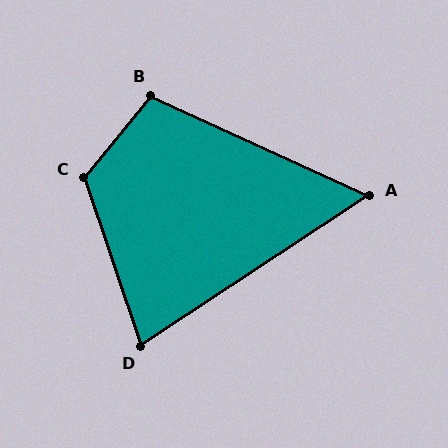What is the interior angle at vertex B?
Approximately 105 degrees (obtuse).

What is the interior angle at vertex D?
Approximately 75 degrees (acute).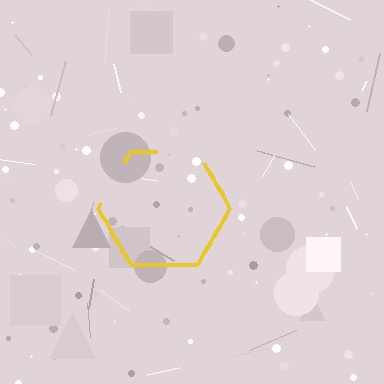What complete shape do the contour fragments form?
The contour fragments form a hexagon.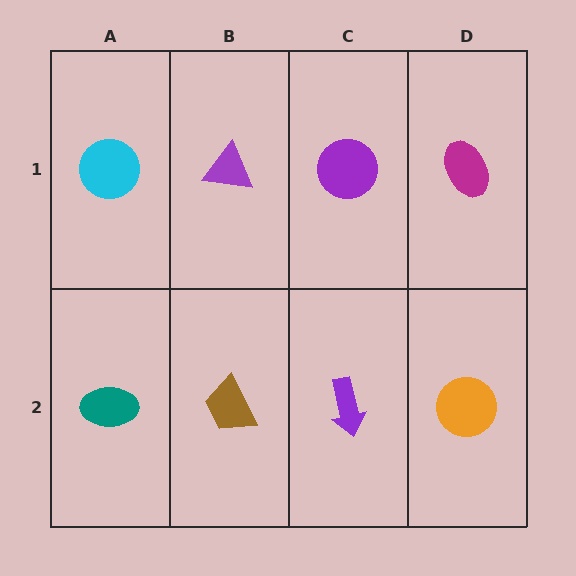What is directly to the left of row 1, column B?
A cyan circle.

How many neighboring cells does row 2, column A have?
2.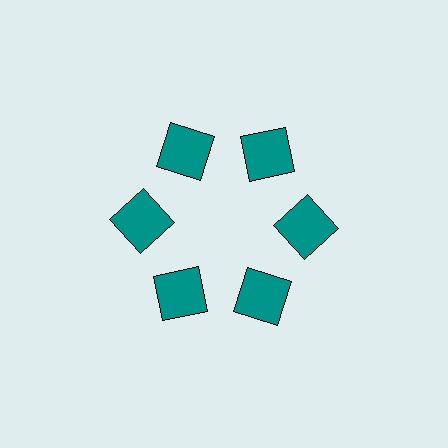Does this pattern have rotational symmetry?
Yes, this pattern has 6-fold rotational symmetry. It looks the same after rotating 60 degrees around the center.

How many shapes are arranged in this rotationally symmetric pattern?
There are 6 shapes, arranged in 6 groups of 1.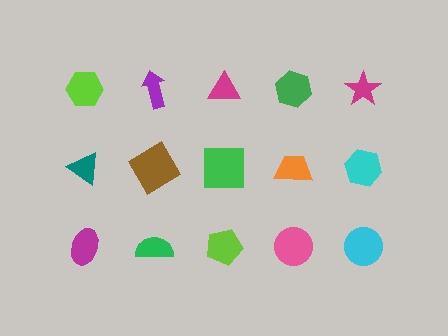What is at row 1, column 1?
A lime hexagon.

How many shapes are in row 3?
5 shapes.